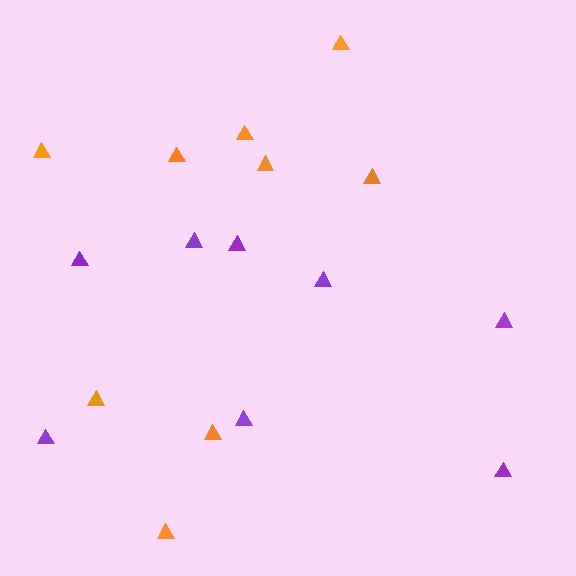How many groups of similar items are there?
There are 2 groups: one group of orange triangles (9) and one group of purple triangles (8).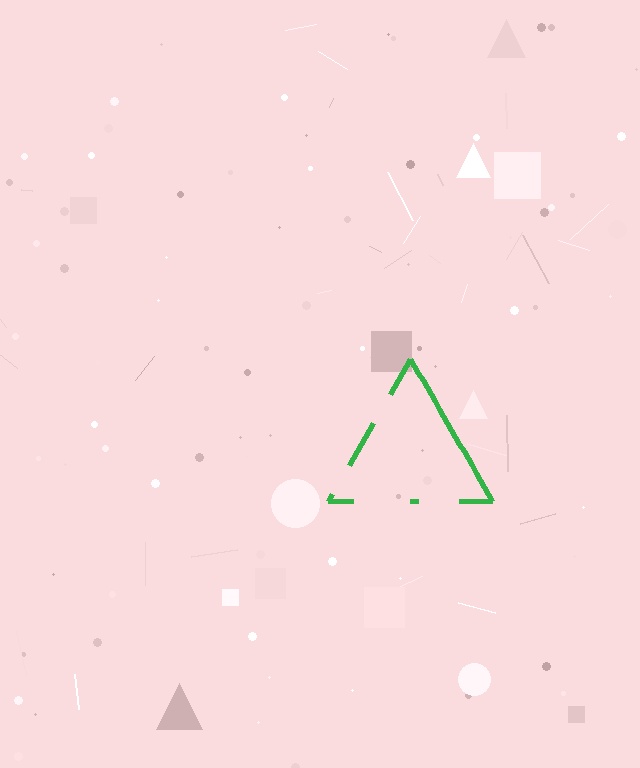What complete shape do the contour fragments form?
The contour fragments form a triangle.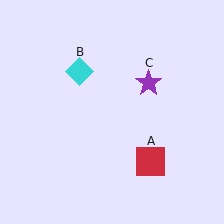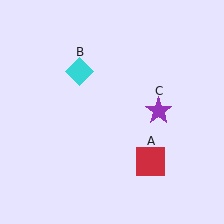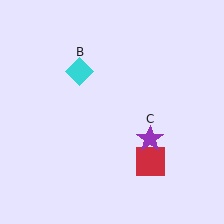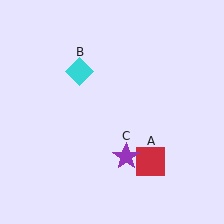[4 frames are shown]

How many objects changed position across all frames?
1 object changed position: purple star (object C).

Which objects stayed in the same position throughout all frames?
Red square (object A) and cyan diamond (object B) remained stationary.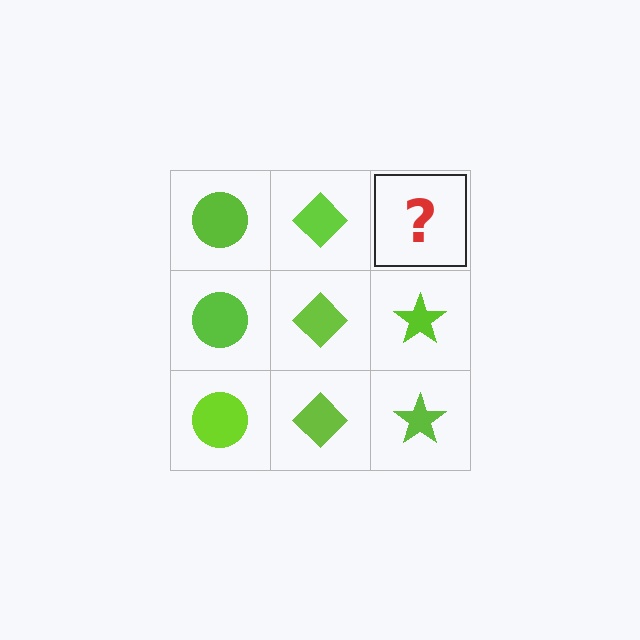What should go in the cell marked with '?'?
The missing cell should contain a lime star.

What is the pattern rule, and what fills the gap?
The rule is that each column has a consistent shape. The gap should be filled with a lime star.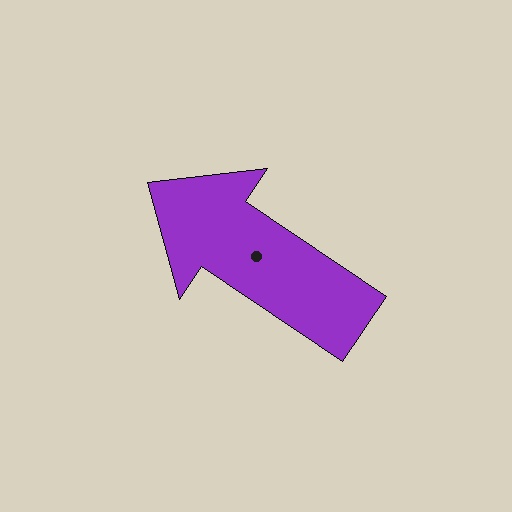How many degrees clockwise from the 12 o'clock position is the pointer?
Approximately 304 degrees.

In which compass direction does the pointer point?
Northwest.